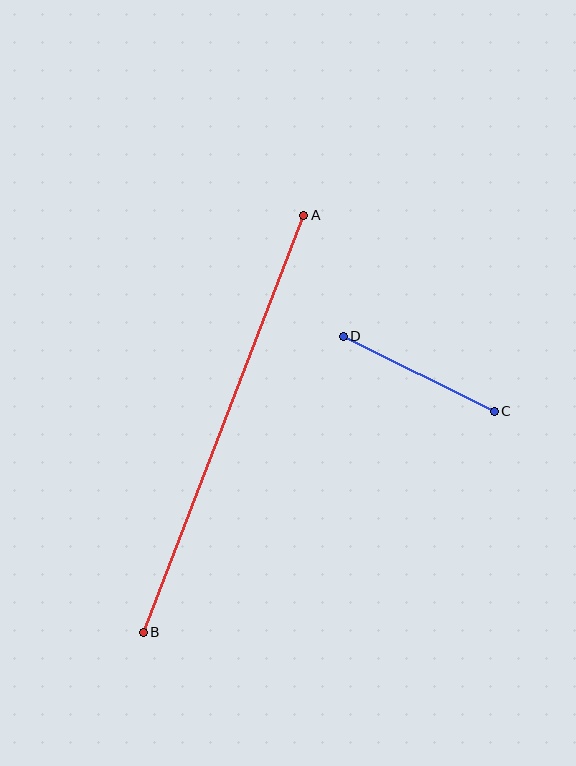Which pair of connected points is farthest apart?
Points A and B are farthest apart.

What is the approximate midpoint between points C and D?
The midpoint is at approximately (419, 374) pixels.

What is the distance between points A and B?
The distance is approximately 447 pixels.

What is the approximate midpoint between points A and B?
The midpoint is at approximately (224, 424) pixels.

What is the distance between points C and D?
The distance is approximately 169 pixels.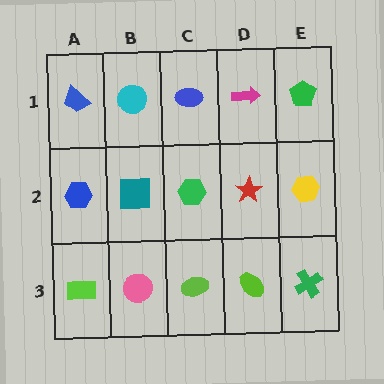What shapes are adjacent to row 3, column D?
A red star (row 2, column D), a lime ellipse (row 3, column C), a green cross (row 3, column E).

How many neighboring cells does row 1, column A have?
2.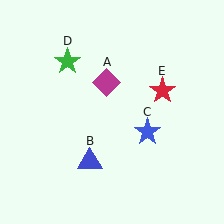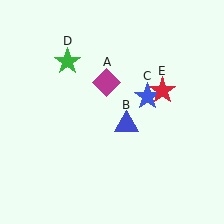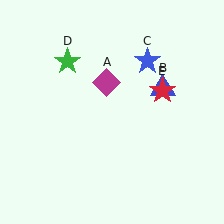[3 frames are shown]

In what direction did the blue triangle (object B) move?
The blue triangle (object B) moved up and to the right.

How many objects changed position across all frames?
2 objects changed position: blue triangle (object B), blue star (object C).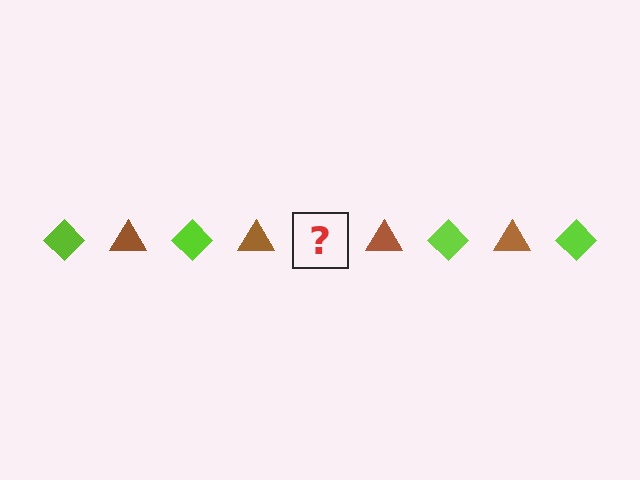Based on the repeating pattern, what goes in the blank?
The blank should be a lime diamond.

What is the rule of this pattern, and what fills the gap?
The rule is that the pattern alternates between lime diamond and brown triangle. The gap should be filled with a lime diamond.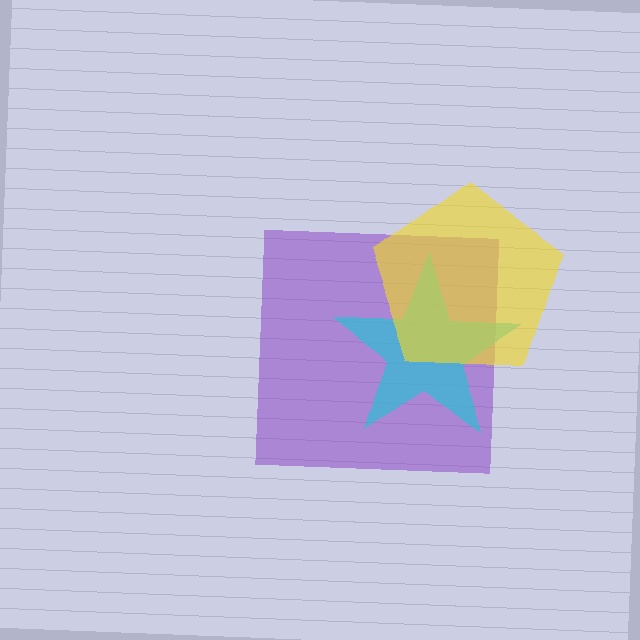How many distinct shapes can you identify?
There are 3 distinct shapes: a purple square, a cyan star, a yellow pentagon.